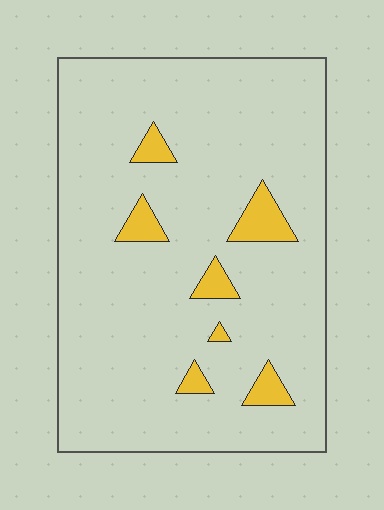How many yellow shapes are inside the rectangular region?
7.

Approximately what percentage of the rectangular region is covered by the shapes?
Approximately 10%.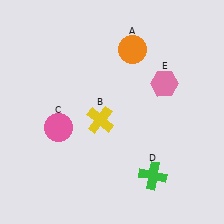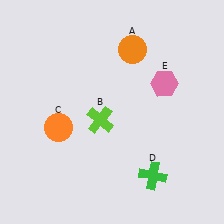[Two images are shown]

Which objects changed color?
B changed from yellow to lime. C changed from pink to orange.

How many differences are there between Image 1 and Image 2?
There are 2 differences between the two images.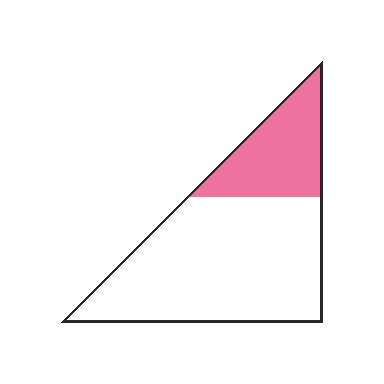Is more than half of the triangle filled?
No.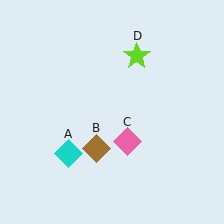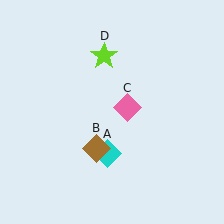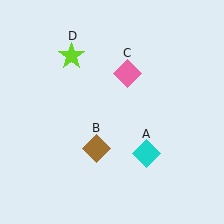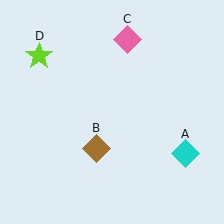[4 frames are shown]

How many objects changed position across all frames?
3 objects changed position: cyan diamond (object A), pink diamond (object C), lime star (object D).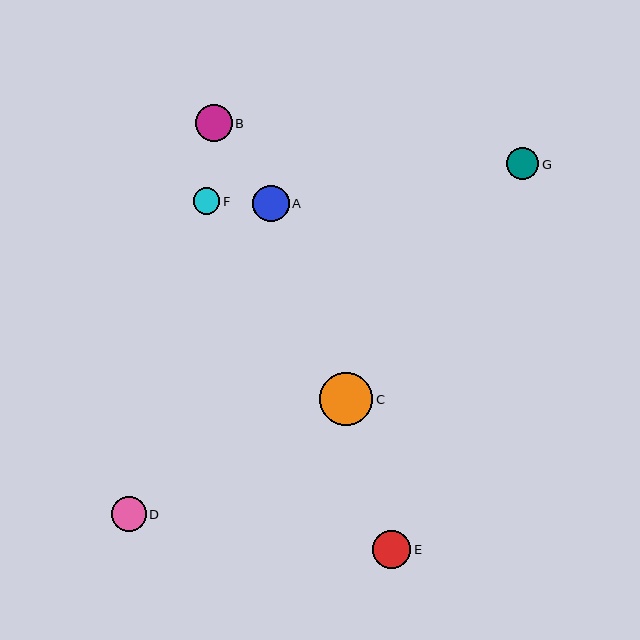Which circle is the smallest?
Circle F is the smallest with a size of approximately 27 pixels.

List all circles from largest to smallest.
From largest to smallest: C, E, B, A, D, G, F.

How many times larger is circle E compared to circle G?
Circle E is approximately 1.2 times the size of circle G.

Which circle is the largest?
Circle C is the largest with a size of approximately 53 pixels.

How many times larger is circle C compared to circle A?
Circle C is approximately 1.5 times the size of circle A.